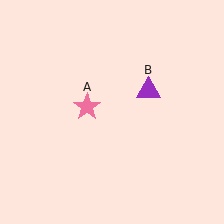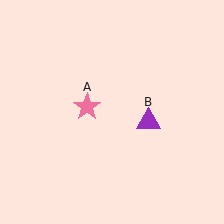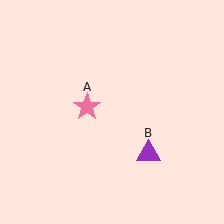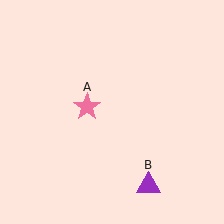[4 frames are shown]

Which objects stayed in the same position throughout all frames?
Pink star (object A) remained stationary.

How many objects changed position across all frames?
1 object changed position: purple triangle (object B).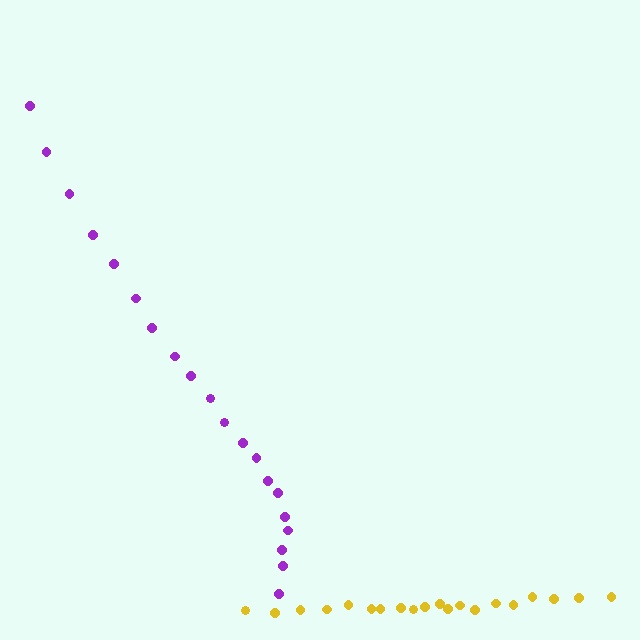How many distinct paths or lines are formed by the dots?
There are 2 distinct paths.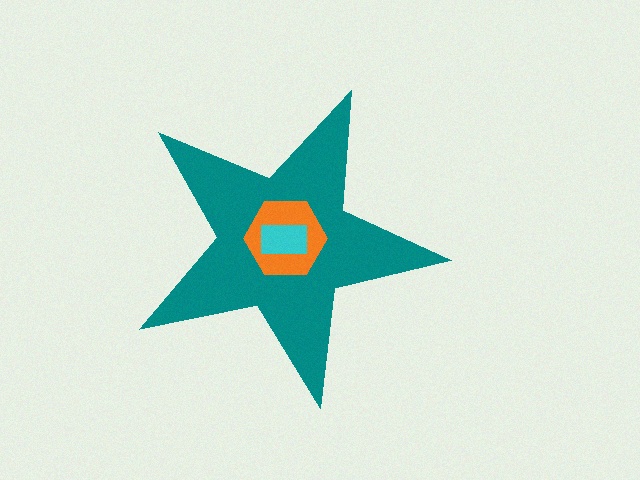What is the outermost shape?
The teal star.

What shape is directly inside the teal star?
The orange hexagon.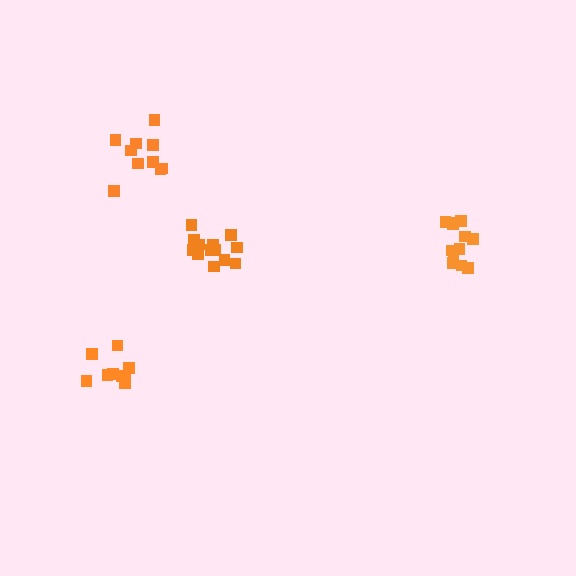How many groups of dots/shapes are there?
There are 4 groups.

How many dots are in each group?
Group 1: 13 dots, Group 2: 10 dots, Group 3: 10 dots, Group 4: 12 dots (45 total).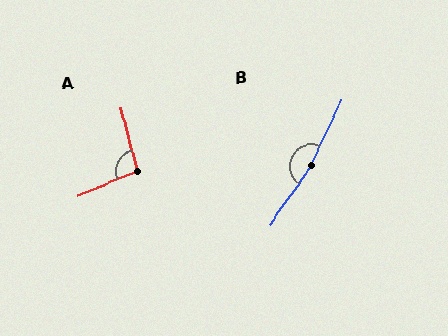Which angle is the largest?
B, at approximately 170 degrees.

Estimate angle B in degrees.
Approximately 170 degrees.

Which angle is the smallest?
A, at approximately 98 degrees.